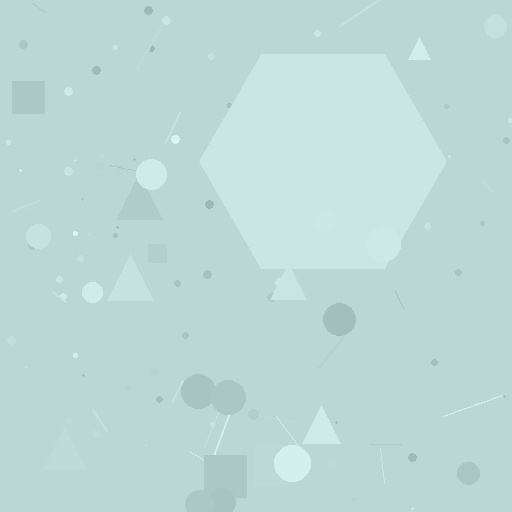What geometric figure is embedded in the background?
A hexagon is embedded in the background.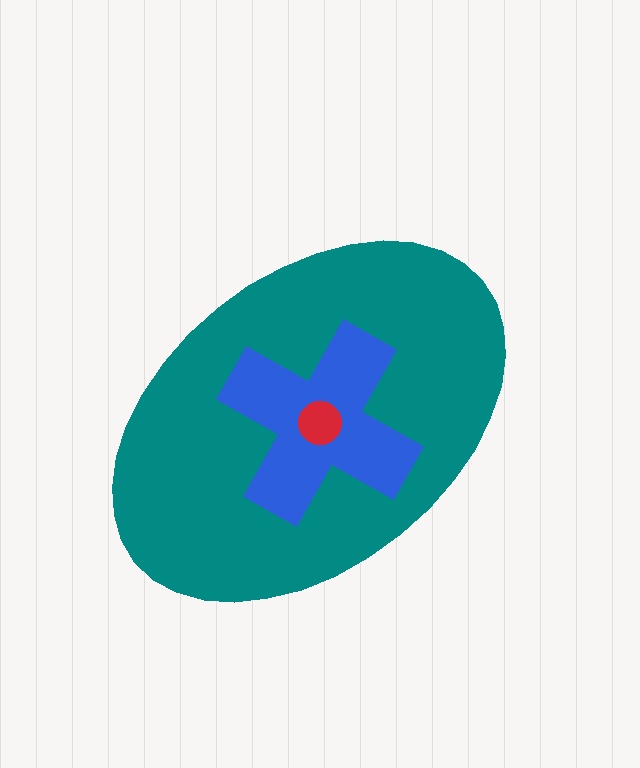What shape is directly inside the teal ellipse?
The blue cross.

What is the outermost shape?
The teal ellipse.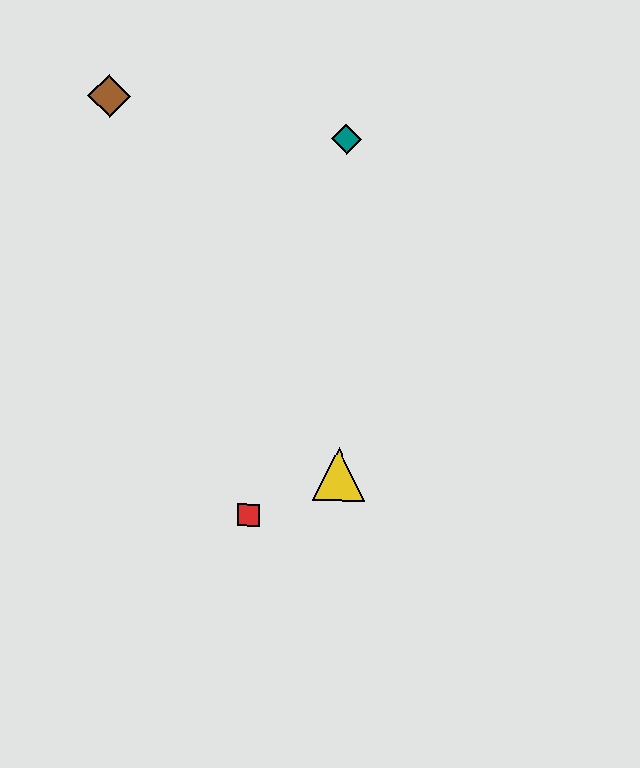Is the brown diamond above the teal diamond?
Yes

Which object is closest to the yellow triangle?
The red square is closest to the yellow triangle.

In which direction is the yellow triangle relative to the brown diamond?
The yellow triangle is below the brown diamond.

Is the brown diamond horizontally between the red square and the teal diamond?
No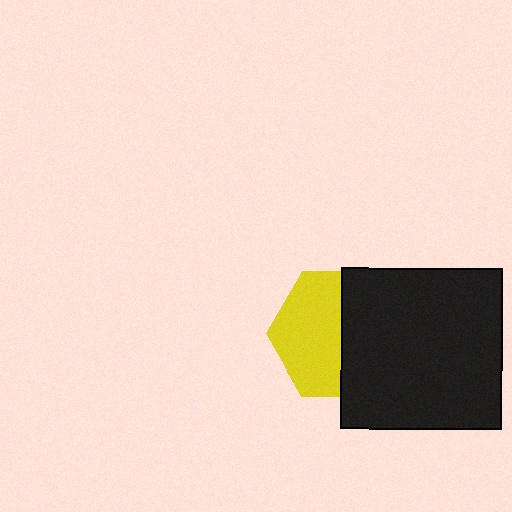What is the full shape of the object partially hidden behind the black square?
The partially hidden object is a yellow hexagon.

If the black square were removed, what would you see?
You would see the complete yellow hexagon.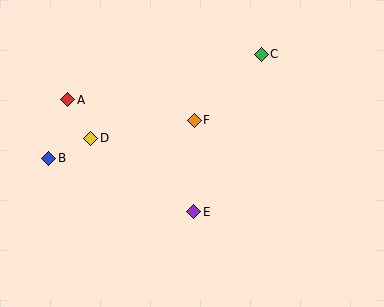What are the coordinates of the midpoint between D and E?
The midpoint between D and E is at (142, 175).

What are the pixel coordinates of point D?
Point D is at (91, 138).